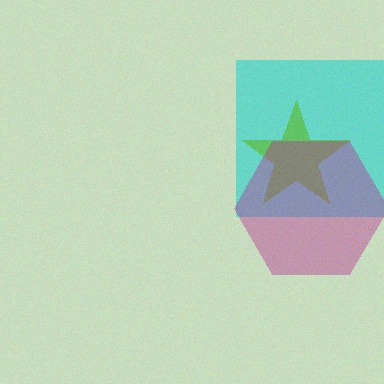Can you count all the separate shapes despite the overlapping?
Yes, there are 3 separate shapes.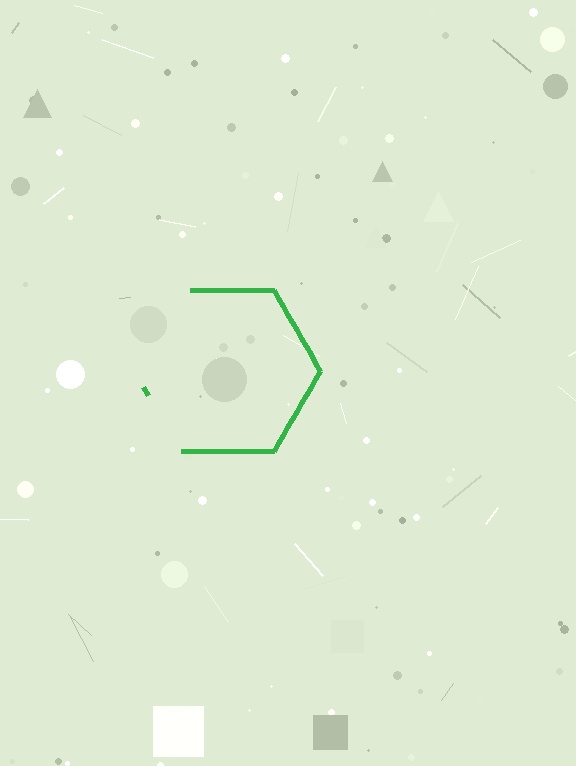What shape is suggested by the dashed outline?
The dashed outline suggests a hexagon.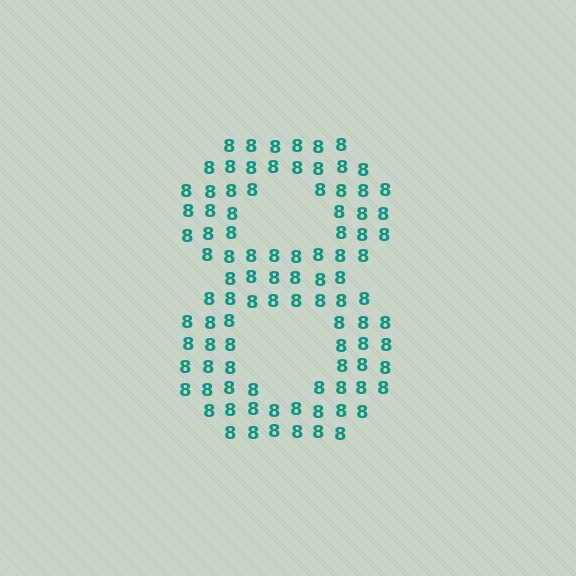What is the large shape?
The large shape is the digit 8.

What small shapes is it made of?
It is made of small digit 8's.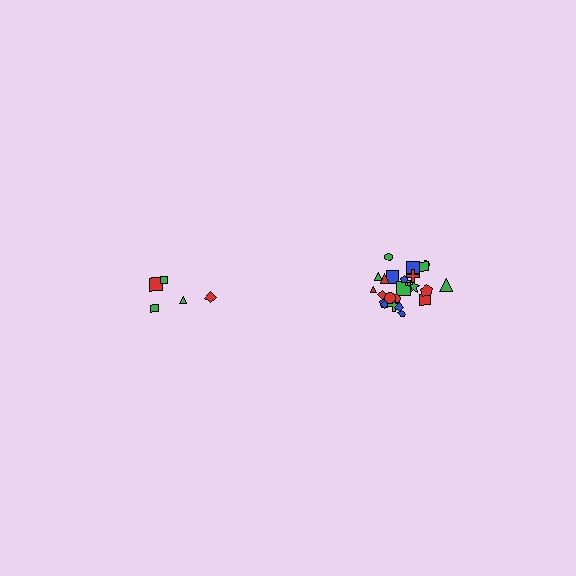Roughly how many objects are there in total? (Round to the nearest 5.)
Roughly 30 objects in total.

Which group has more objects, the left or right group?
The right group.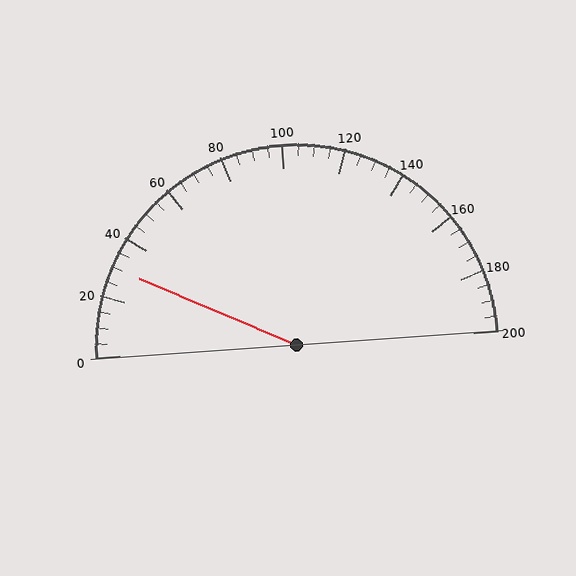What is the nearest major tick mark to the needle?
The nearest major tick mark is 40.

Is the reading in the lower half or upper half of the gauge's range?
The reading is in the lower half of the range (0 to 200).